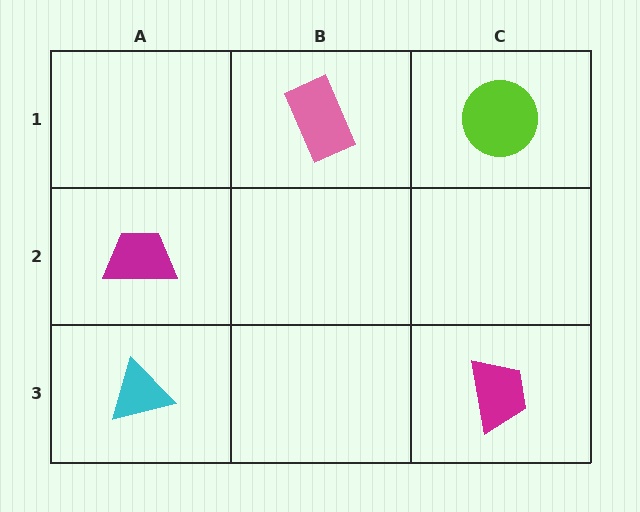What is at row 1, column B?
A pink rectangle.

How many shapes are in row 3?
2 shapes.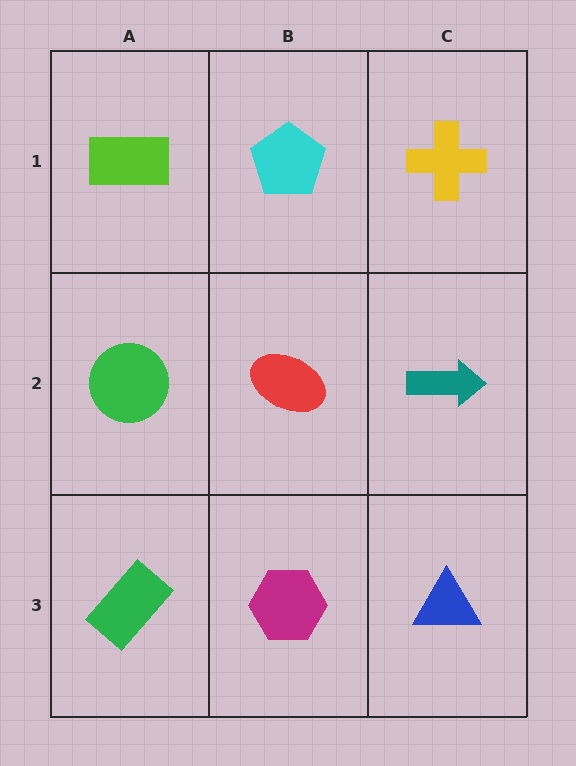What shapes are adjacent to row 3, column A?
A green circle (row 2, column A), a magenta hexagon (row 3, column B).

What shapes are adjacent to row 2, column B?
A cyan pentagon (row 1, column B), a magenta hexagon (row 3, column B), a green circle (row 2, column A), a teal arrow (row 2, column C).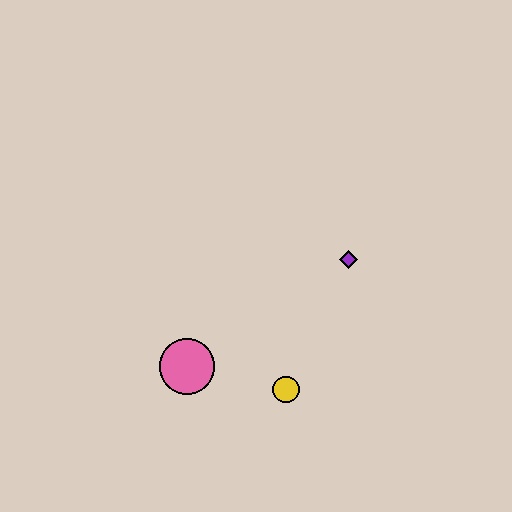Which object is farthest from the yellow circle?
The purple diamond is farthest from the yellow circle.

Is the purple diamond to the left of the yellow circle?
No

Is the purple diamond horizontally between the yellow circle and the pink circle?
No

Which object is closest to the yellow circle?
The pink circle is closest to the yellow circle.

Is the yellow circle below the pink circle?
Yes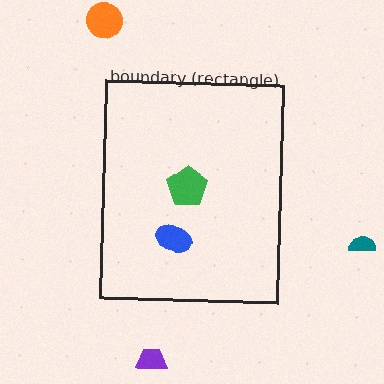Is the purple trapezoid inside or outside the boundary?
Outside.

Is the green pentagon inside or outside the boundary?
Inside.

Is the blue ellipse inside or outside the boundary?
Inside.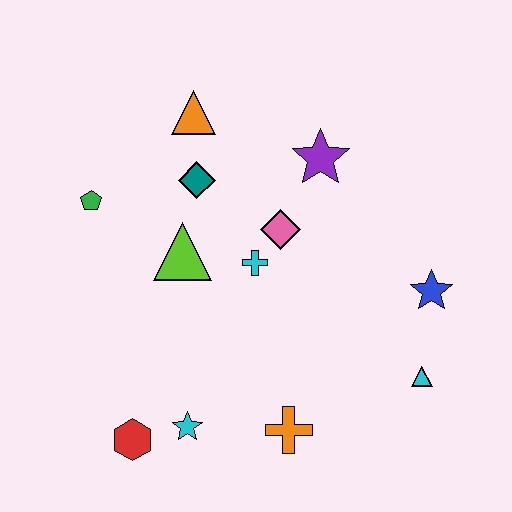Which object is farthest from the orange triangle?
The cyan triangle is farthest from the orange triangle.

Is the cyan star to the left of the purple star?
Yes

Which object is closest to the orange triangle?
The teal diamond is closest to the orange triangle.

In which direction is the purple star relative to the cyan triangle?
The purple star is above the cyan triangle.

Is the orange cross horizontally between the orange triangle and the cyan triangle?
Yes